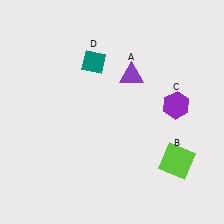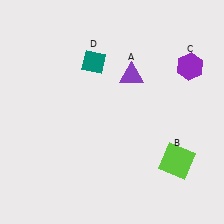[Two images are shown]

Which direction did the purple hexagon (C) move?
The purple hexagon (C) moved up.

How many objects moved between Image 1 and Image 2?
1 object moved between the two images.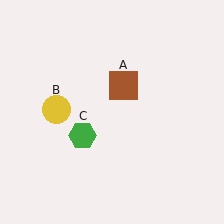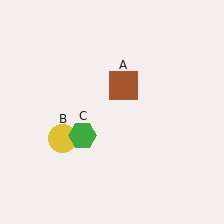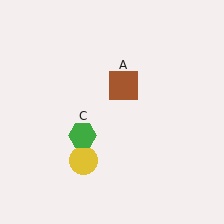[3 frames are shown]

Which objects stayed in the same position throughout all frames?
Brown square (object A) and green hexagon (object C) remained stationary.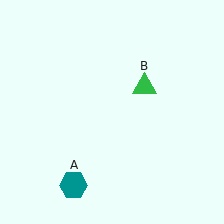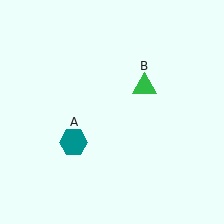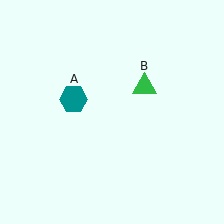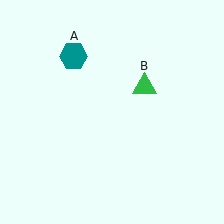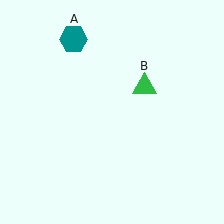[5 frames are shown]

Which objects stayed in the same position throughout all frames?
Green triangle (object B) remained stationary.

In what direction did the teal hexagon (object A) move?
The teal hexagon (object A) moved up.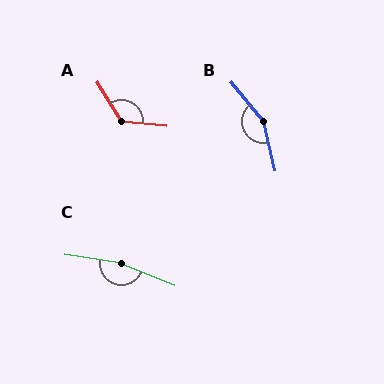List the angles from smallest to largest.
A (127°), B (154°), C (166°).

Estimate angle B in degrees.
Approximately 154 degrees.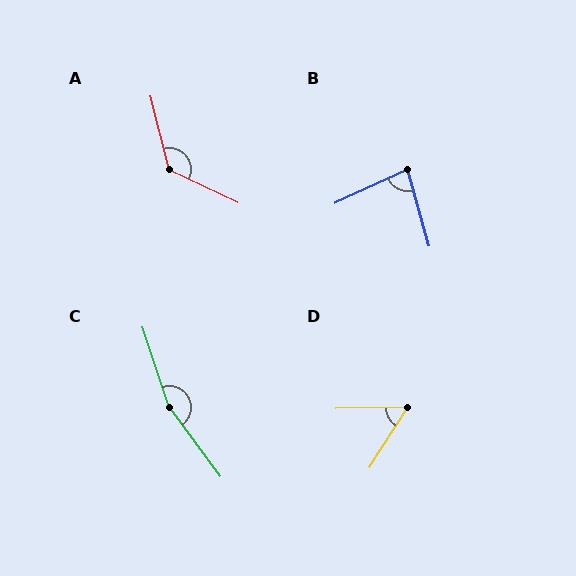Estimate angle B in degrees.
Approximately 81 degrees.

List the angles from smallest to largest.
D (57°), B (81°), A (129°), C (162°).